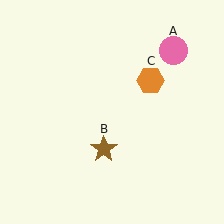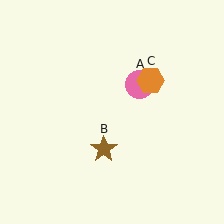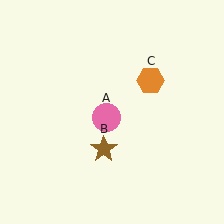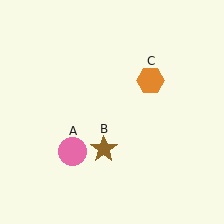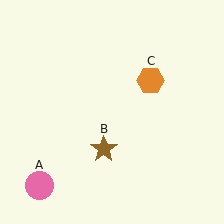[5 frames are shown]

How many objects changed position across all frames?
1 object changed position: pink circle (object A).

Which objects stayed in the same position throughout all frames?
Brown star (object B) and orange hexagon (object C) remained stationary.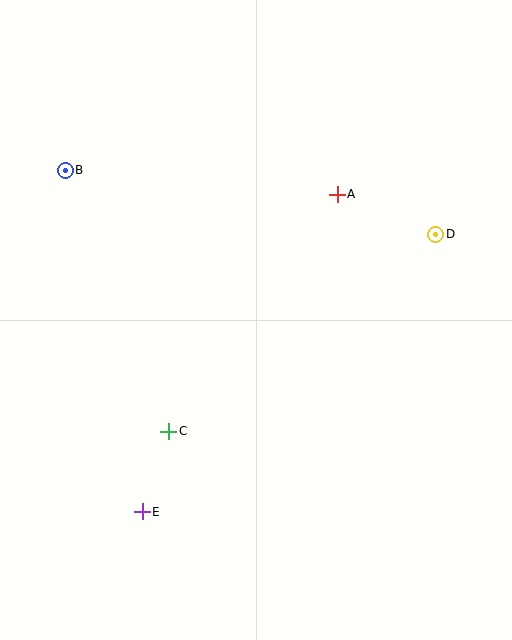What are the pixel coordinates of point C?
Point C is at (169, 431).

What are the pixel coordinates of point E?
Point E is at (142, 512).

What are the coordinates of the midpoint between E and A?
The midpoint between E and A is at (240, 353).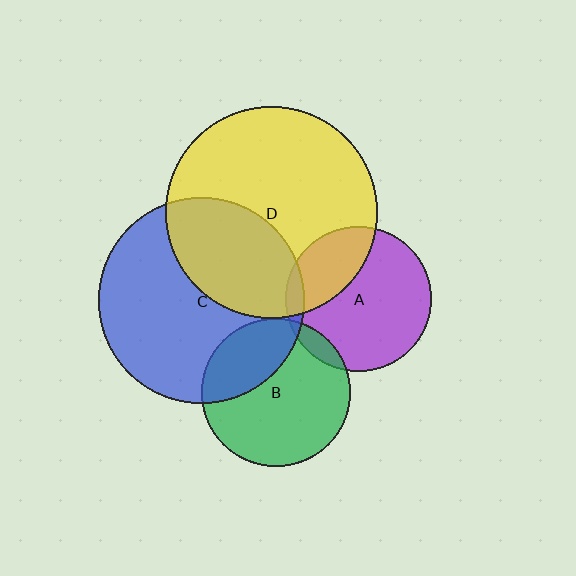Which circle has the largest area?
Circle D (yellow).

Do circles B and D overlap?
Yes.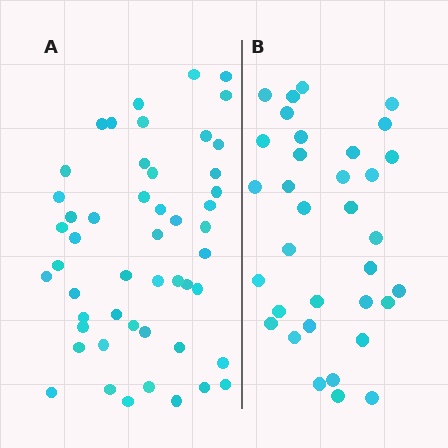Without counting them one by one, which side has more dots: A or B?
Region A (the left region) has more dots.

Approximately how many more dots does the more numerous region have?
Region A has approximately 15 more dots than region B.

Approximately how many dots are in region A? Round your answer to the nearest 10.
About 50 dots.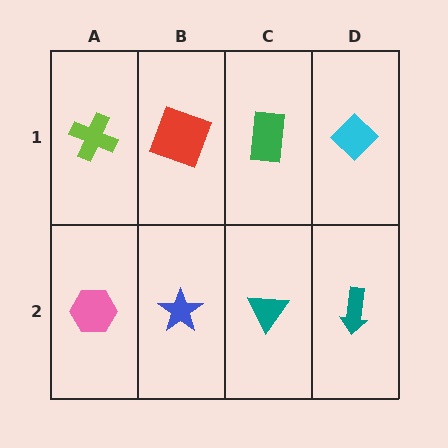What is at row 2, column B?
A blue star.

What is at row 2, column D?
A teal arrow.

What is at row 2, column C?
A teal triangle.